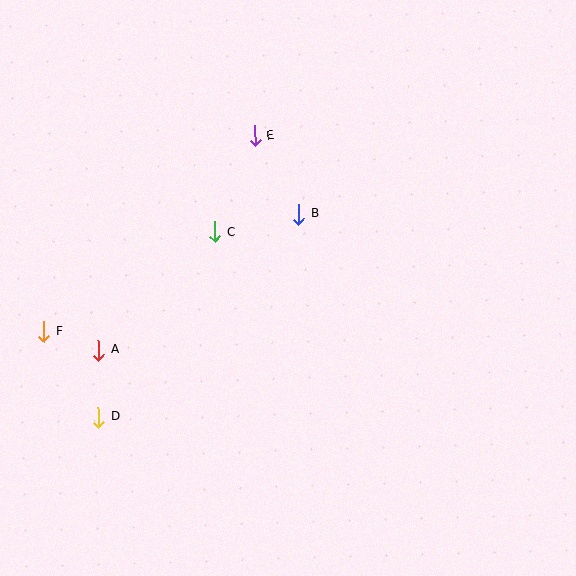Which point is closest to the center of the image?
Point B at (298, 214) is closest to the center.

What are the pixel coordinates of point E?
Point E is at (255, 136).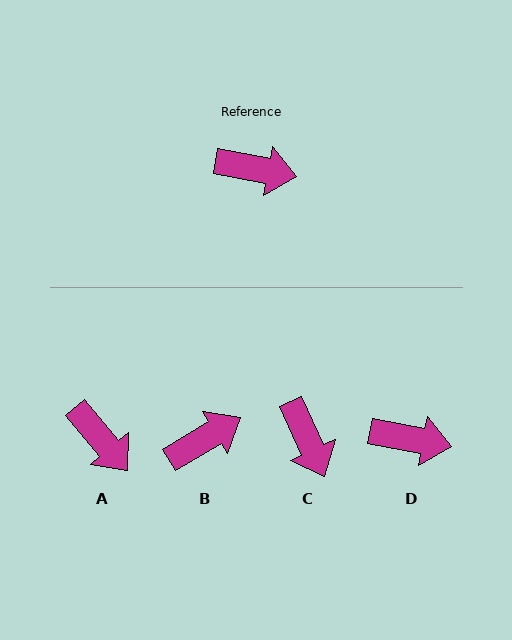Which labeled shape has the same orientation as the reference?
D.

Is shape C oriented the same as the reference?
No, it is off by about 55 degrees.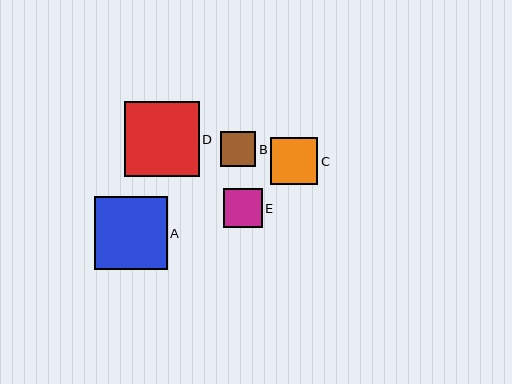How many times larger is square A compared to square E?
Square A is approximately 1.9 times the size of square E.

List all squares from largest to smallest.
From largest to smallest: D, A, C, E, B.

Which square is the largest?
Square D is the largest with a size of approximately 75 pixels.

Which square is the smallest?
Square B is the smallest with a size of approximately 35 pixels.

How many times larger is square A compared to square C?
Square A is approximately 1.5 times the size of square C.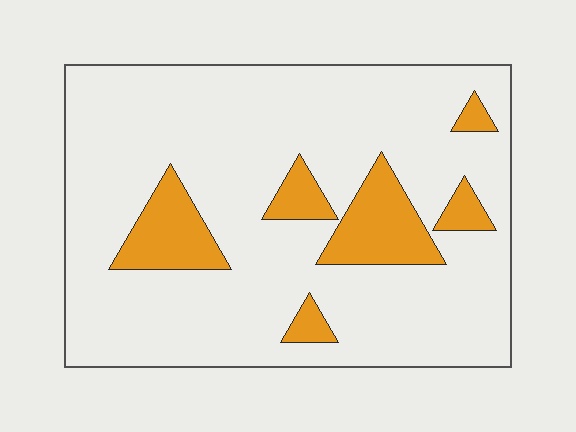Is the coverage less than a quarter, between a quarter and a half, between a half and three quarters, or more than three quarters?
Less than a quarter.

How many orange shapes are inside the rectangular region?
6.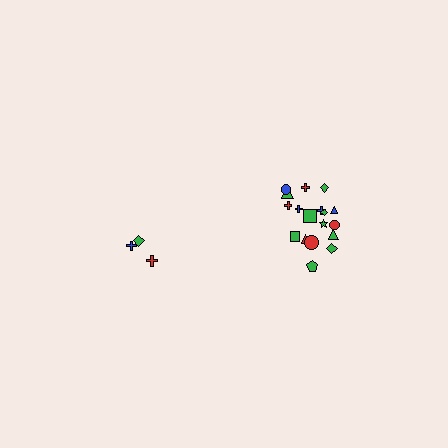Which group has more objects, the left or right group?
The right group.